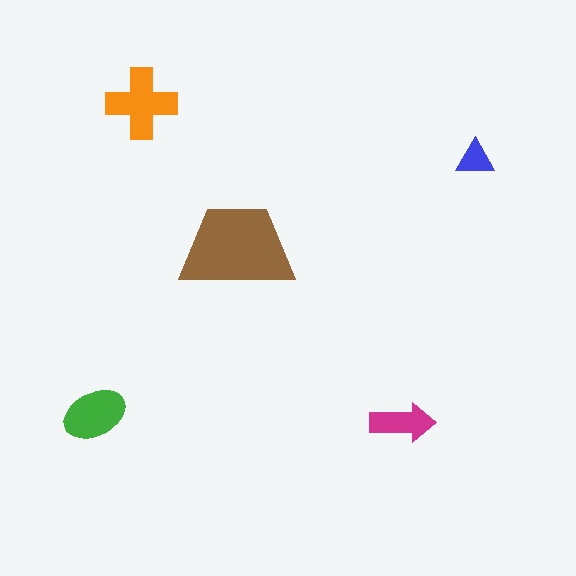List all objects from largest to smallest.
The brown trapezoid, the orange cross, the green ellipse, the magenta arrow, the blue triangle.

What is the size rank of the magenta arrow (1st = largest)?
4th.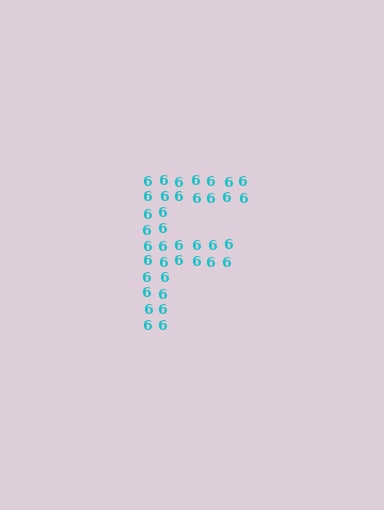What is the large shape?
The large shape is the letter F.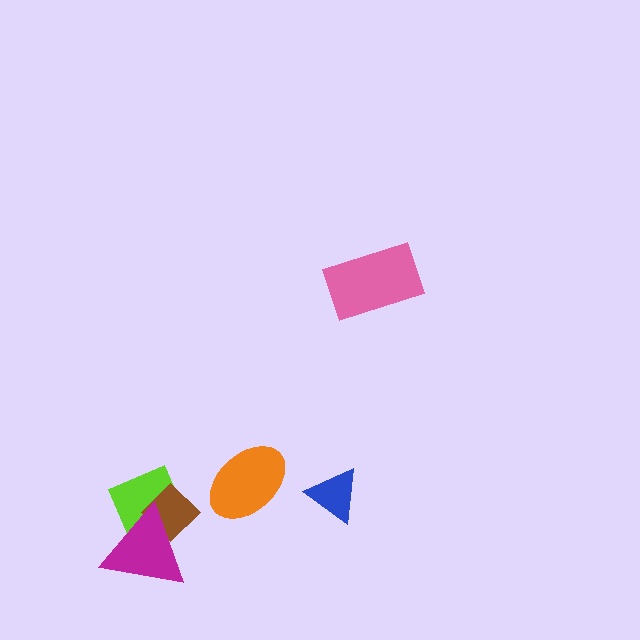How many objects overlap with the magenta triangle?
2 objects overlap with the magenta triangle.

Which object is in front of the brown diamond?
The magenta triangle is in front of the brown diamond.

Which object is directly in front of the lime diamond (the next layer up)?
The brown diamond is directly in front of the lime diamond.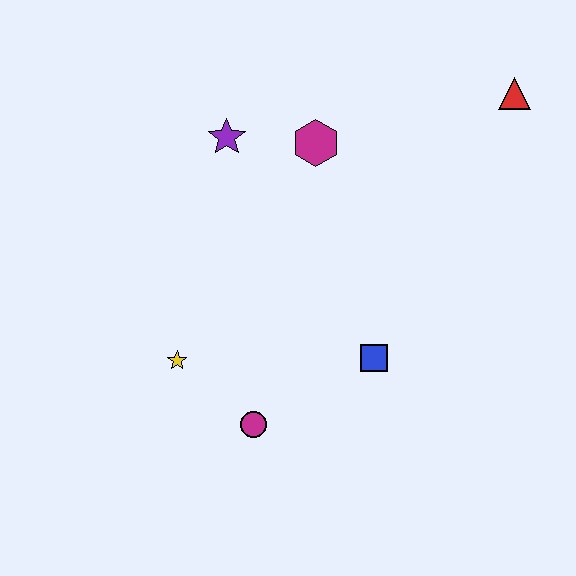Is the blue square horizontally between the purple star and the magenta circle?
No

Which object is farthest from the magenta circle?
The red triangle is farthest from the magenta circle.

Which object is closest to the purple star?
The magenta hexagon is closest to the purple star.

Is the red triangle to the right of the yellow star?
Yes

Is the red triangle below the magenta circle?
No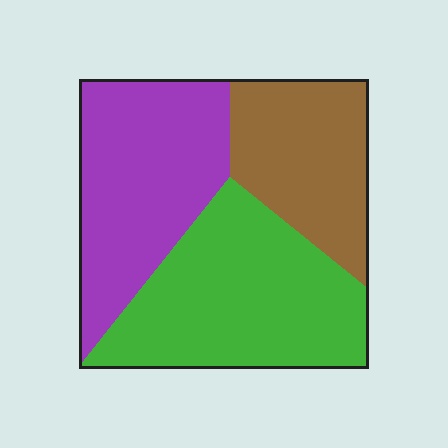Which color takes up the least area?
Brown, at roughly 25%.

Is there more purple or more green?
Green.